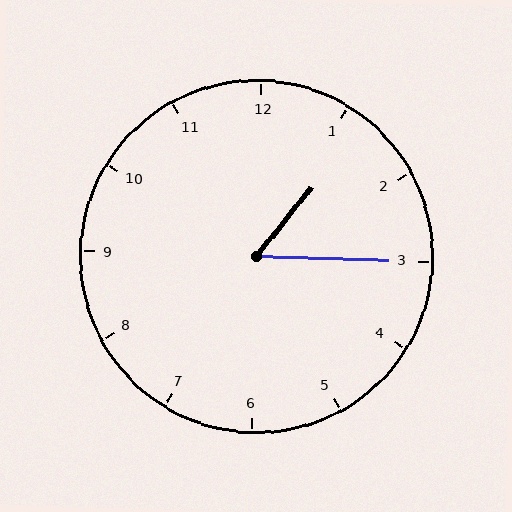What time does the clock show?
1:15.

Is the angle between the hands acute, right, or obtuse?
It is acute.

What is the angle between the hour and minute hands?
Approximately 52 degrees.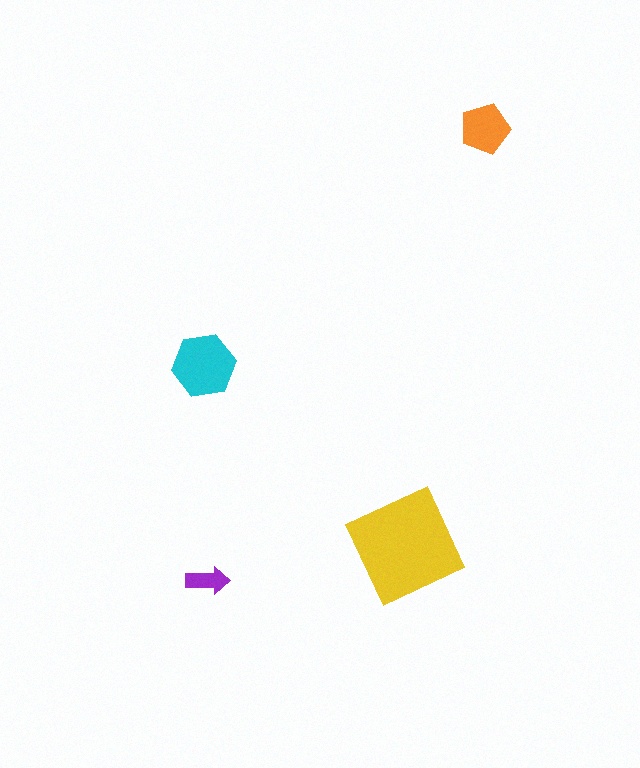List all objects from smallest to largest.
The purple arrow, the orange pentagon, the cyan hexagon, the yellow diamond.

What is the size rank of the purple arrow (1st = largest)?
4th.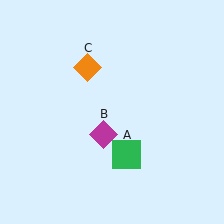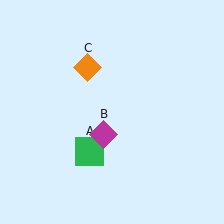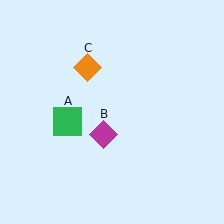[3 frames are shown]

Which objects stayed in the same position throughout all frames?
Magenta diamond (object B) and orange diamond (object C) remained stationary.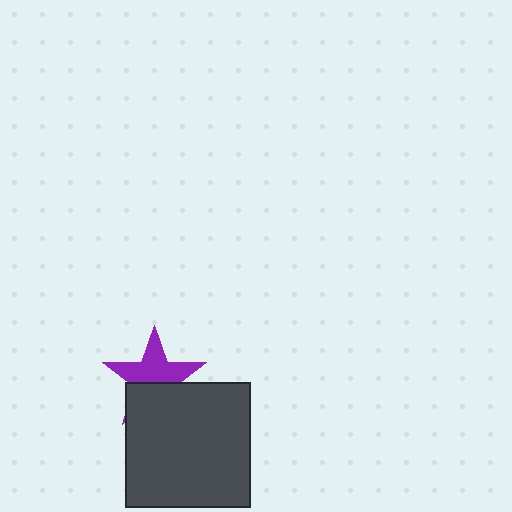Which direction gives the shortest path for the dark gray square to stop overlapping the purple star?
Moving down gives the shortest separation.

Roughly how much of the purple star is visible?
About half of it is visible (roughly 58%).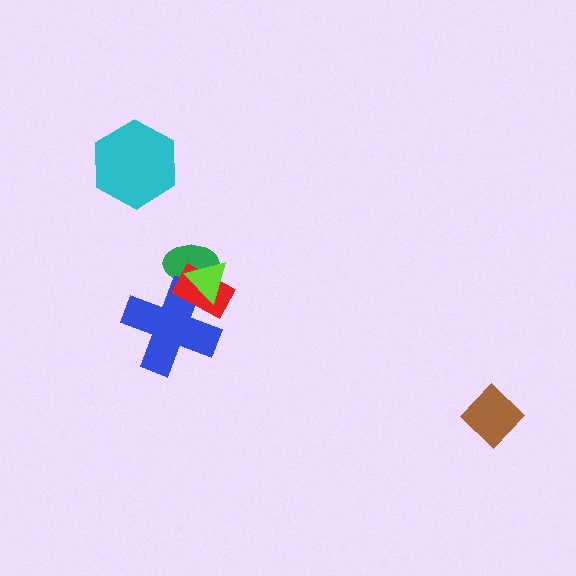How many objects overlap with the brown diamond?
0 objects overlap with the brown diamond.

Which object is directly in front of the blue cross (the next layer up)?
The red rectangle is directly in front of the blue cross.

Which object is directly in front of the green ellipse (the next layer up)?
The blue cross is directly in front of the green ellipse.